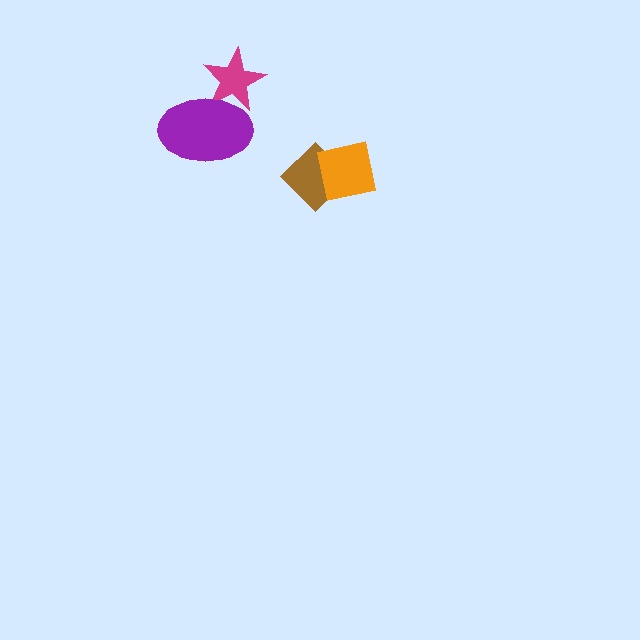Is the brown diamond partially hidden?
Yes, it is partially covered by another shape.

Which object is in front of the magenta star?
The purple ellipse is in front of the magenta star.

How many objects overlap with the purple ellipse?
1 object overlaps with the purple ellipse.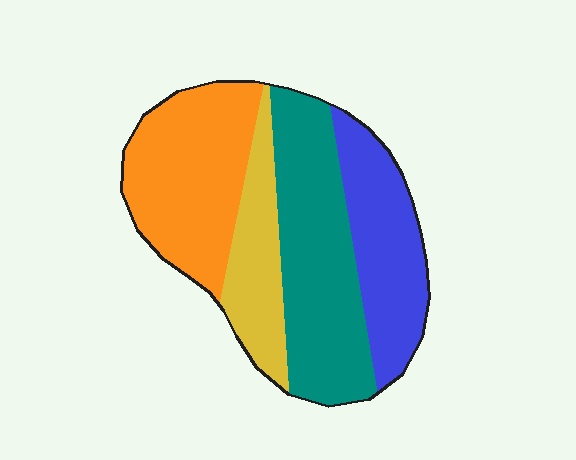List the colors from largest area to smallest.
From largest to smallest: teal, orange, blue, yellow.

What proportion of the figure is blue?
Blue covers 22% of the figure.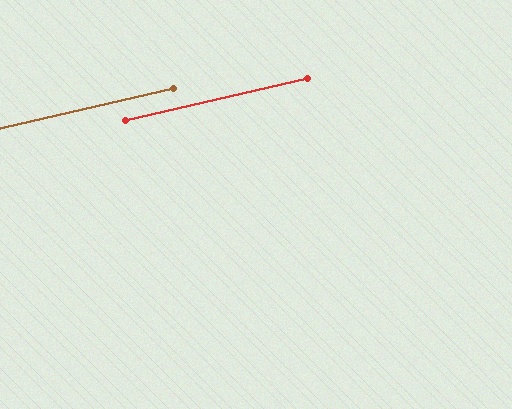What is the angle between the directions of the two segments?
Approximately 0 degrees.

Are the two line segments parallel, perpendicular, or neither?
Parallel — their directions differ by only 0.1°.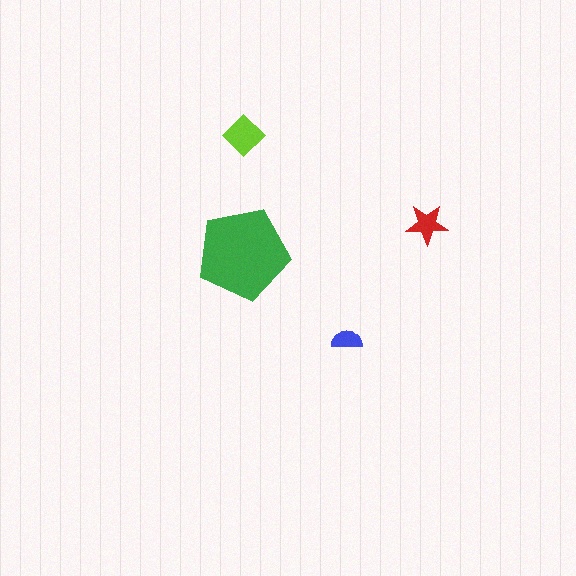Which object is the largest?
The green pentagon.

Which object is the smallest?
The blue semicircle.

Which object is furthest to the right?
The red star is rightmost.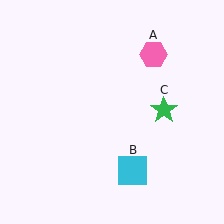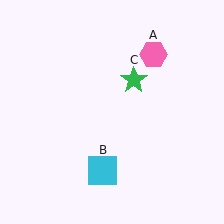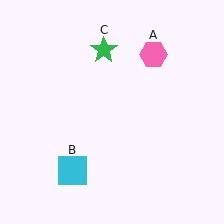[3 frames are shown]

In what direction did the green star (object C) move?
The green star (object C) moved up and to the left.